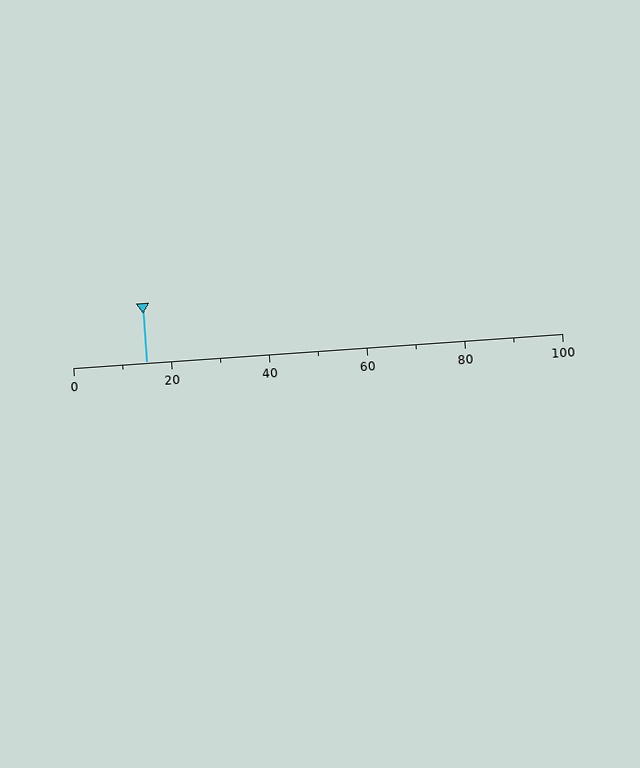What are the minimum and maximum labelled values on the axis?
The axis runs from 0 to 100.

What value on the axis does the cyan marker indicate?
The marker indicates approximately 15.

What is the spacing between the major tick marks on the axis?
The major ticks are spaced 20 apart.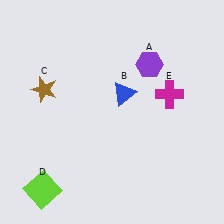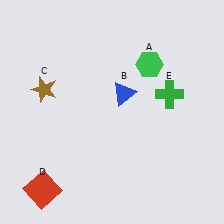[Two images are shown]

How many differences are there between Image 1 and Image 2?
There are 3 differences between the two images.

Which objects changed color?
A changed from purple to green. D changed from lime to red. E changed from magenta to green.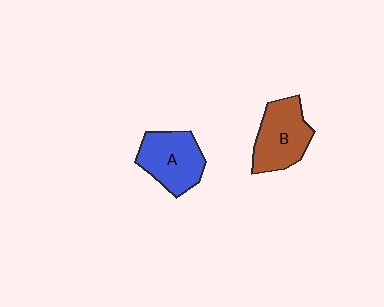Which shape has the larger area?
Shape B (brown).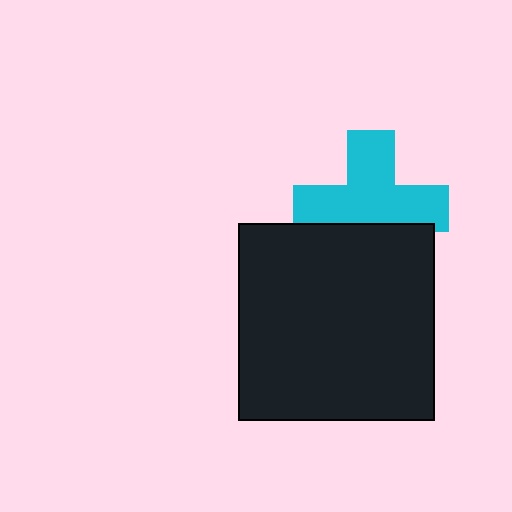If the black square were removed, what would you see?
You would see the complete cyan cross.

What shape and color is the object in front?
The object in front is a black square.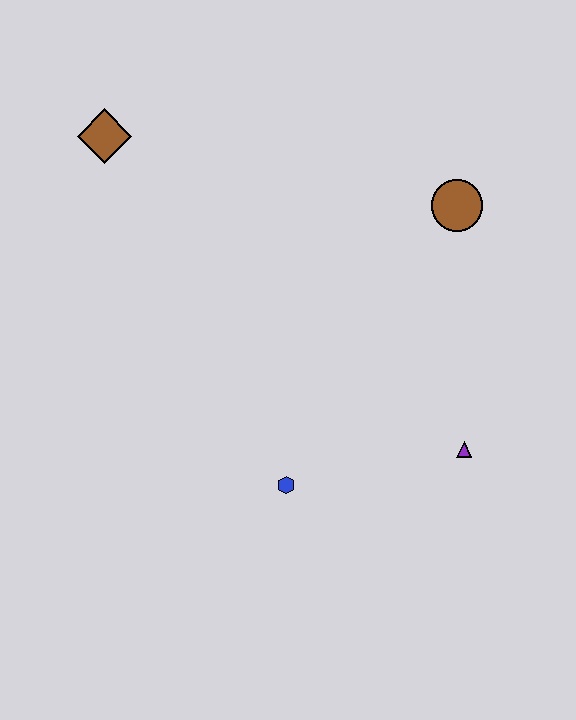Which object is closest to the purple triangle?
The blue hexagon is closest to the purple triangle.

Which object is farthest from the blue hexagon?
The brown diamond is farthest from the blue hexagon.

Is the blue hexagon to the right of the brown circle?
No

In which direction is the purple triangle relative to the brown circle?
The purple triangle is below the brown circle.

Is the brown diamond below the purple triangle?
No